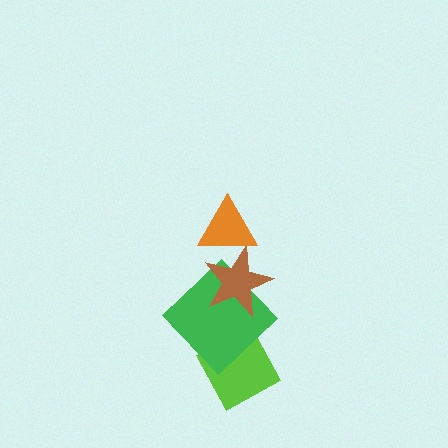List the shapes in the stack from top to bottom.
From top to bottom: the orange triangle, the brown star, the green diamond, the lime diamond.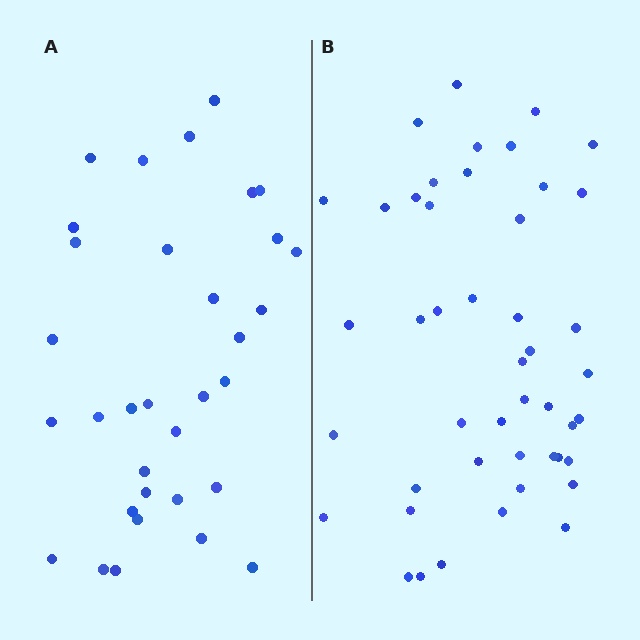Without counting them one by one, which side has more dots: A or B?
Region B (the right region) has more dots.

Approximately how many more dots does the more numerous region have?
Region B has approximately 15 more dots than region A.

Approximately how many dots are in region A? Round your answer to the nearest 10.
About 30 dots. (The exact count is 33, which rounds to 30.)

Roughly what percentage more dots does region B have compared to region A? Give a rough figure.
About 40% more.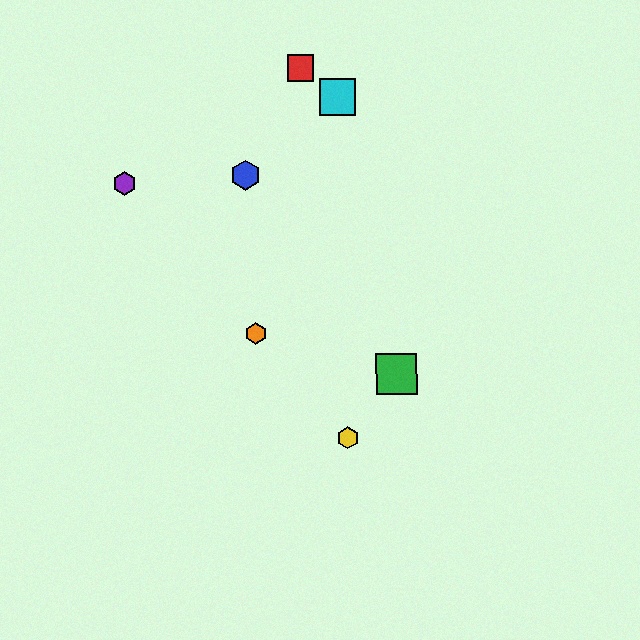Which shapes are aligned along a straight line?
The yellow hexagon, the purple hexagon, the orange hexagon are aligned along a straight line.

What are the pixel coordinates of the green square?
The green square is at (397, 374).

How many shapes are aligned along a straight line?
3 shapes (the yellow hexagon, the purple hexagon, the orange hexagon) are aligned along a straight line.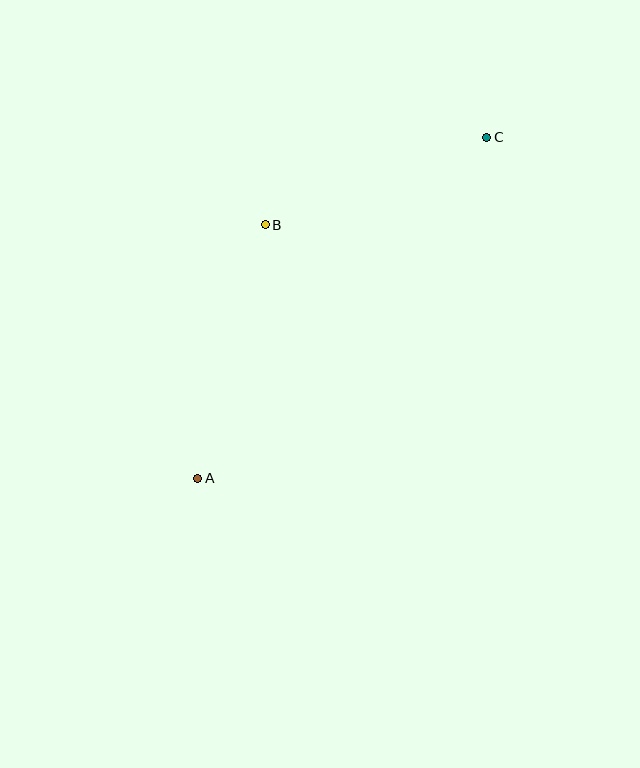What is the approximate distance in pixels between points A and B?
The distance between A and B is approximately 262 pixels.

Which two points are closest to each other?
Points B and C are closest to each other.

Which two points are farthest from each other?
Points A and C are farthest from each other.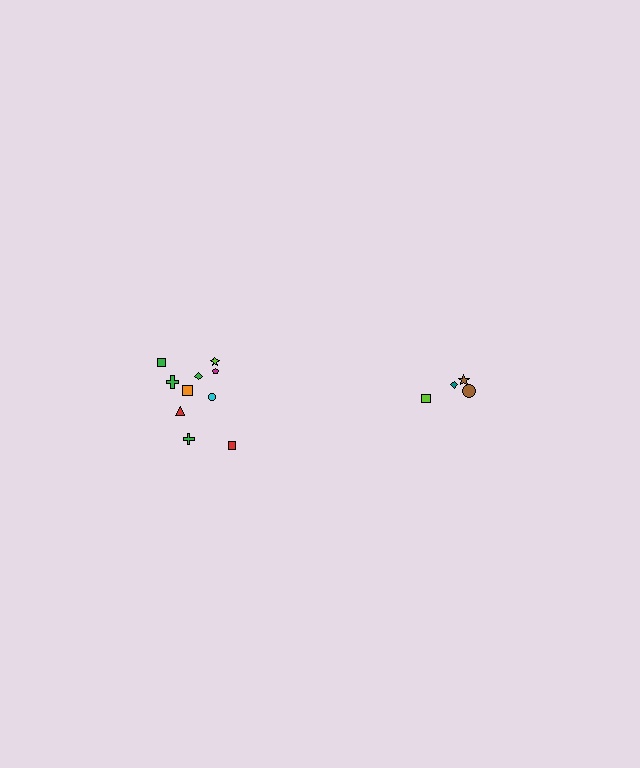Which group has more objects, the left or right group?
The left group.